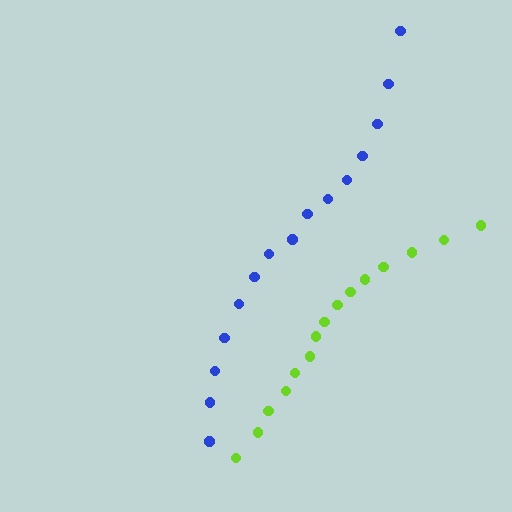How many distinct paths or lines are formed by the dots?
There are 2 distinct paths.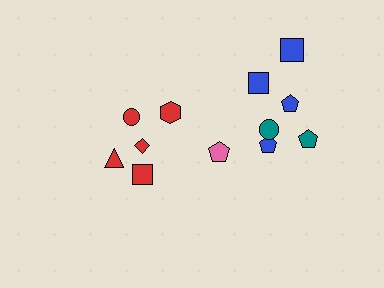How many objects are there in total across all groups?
There are 12 objects.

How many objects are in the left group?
There are 5 objects.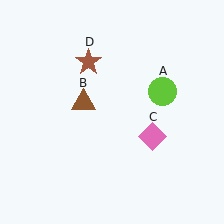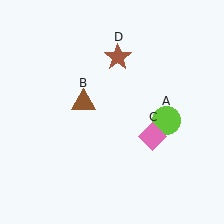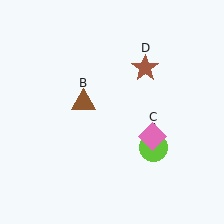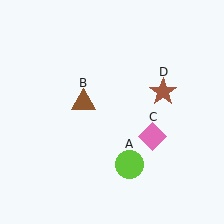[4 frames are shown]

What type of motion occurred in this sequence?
The lime circle (object A), brown star (object D) rotated clockwise around the center of the scene.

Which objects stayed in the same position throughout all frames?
Brown triangle (object B) and pink diamond (object C) remained stationary.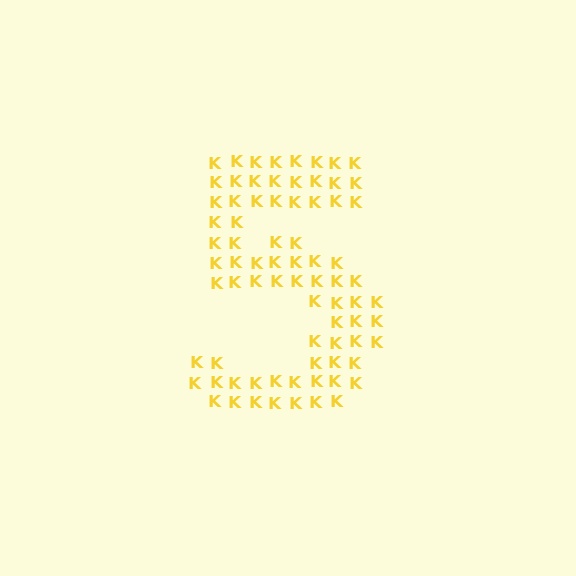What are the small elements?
The small elements are letter K's.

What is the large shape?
The large shape is the digit 5.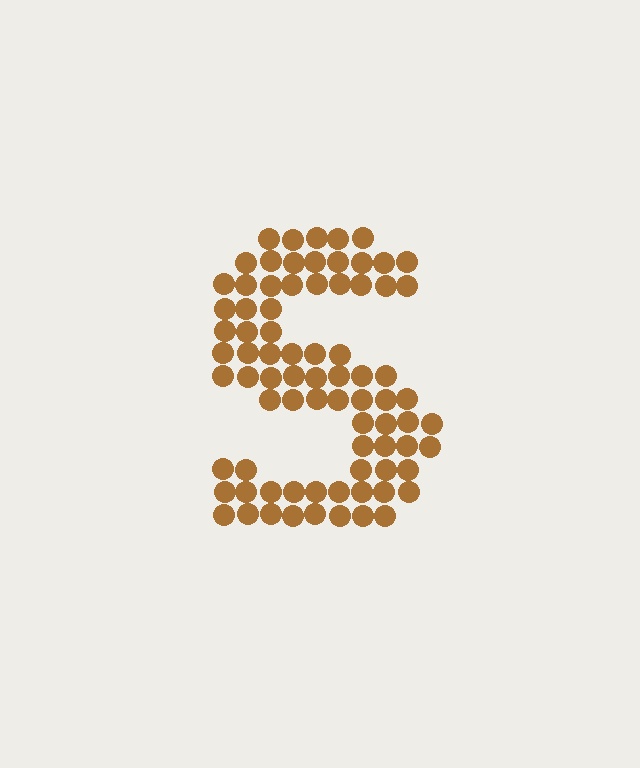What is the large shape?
The large shape is the letter S.